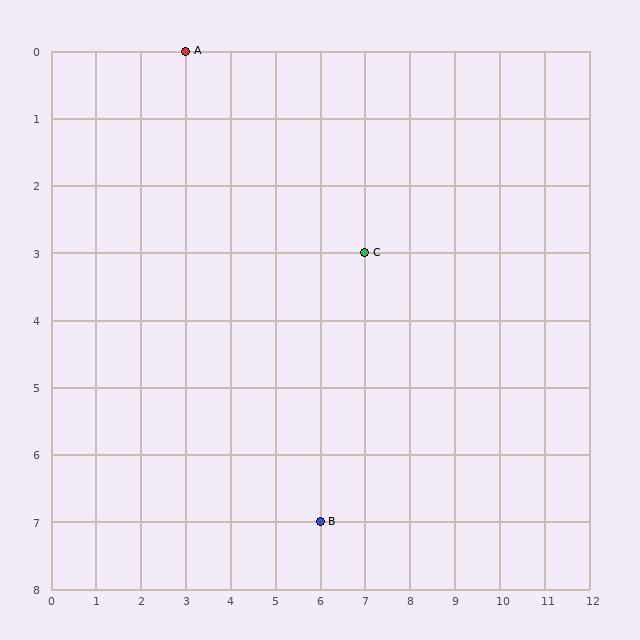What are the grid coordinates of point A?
Point A is at grid coordinates (3, 0).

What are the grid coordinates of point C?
Point C is at grid coordinates (7, 3).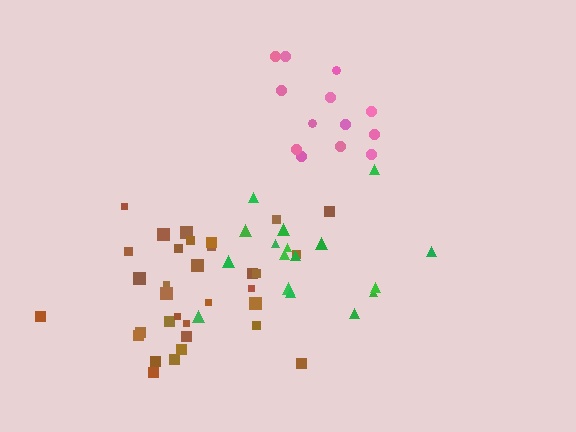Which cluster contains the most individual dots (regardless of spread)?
Brown (33).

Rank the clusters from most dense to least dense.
pink, brown, green.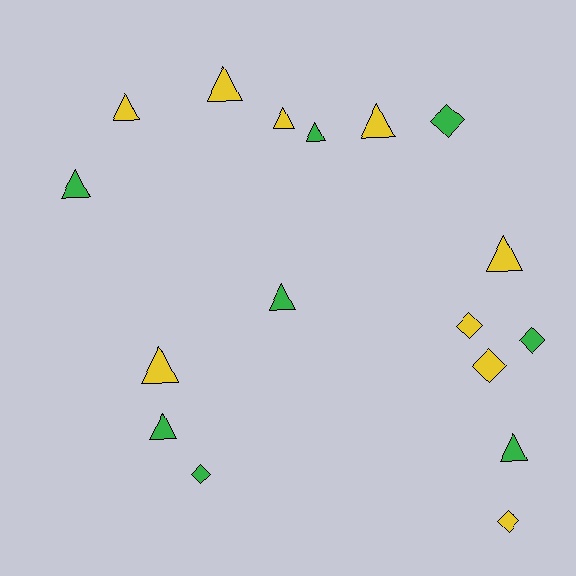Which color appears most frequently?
Yellow, with 9 objects.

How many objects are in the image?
There are 17 objects.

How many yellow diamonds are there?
There are 3 yellow diamonds.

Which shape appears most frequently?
Triangle, with 11 objects.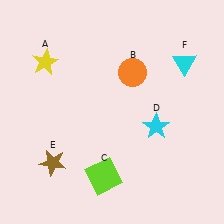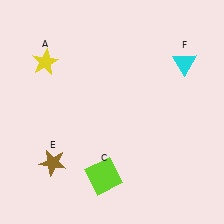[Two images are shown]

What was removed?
The cyan star (D), the orange circle (B) were removed in Image 2.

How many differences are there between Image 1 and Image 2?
There are 2 differences between the two images.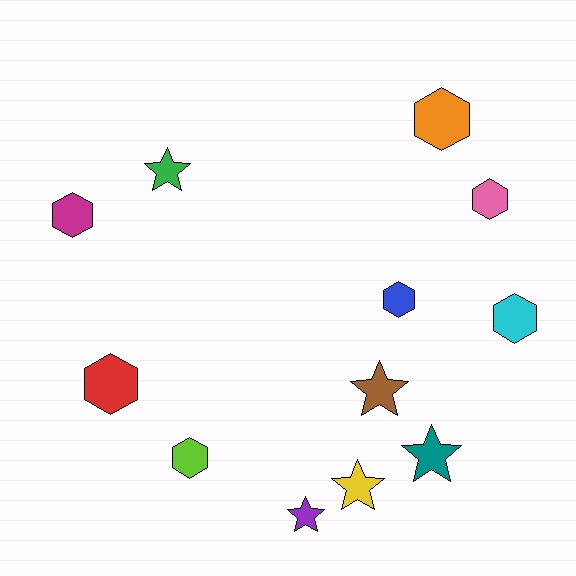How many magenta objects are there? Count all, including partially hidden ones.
There is 1 magenta object.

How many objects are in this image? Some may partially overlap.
There are 12 objects.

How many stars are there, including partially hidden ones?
There are 5 stars.